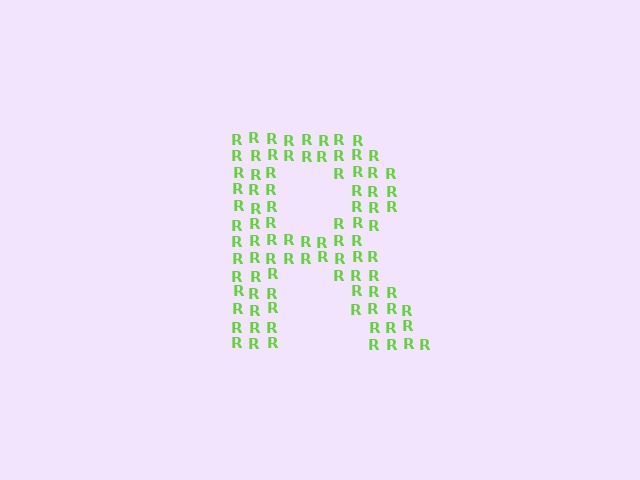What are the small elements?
The small elements are letter R's.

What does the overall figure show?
The overall figure shows the letter R.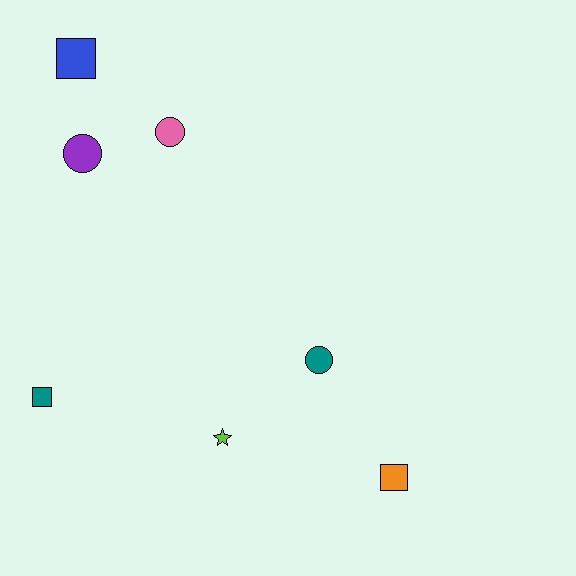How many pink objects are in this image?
There is 1 pink object.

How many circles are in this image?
There are 3 circles.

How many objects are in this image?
There are 7 objects.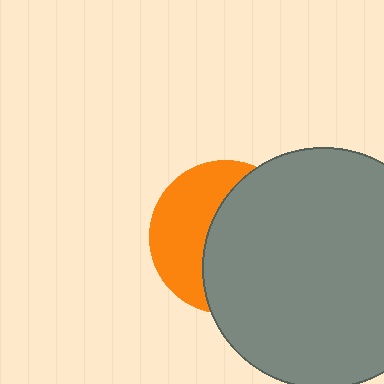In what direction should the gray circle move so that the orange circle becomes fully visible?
The gray circle should move right. That is the shortest direction to clear the overlap and leave the orange circle fully visible.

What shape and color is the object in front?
The object in front is a gray circle.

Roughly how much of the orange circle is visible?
A small part of it is visible (roughly 42%).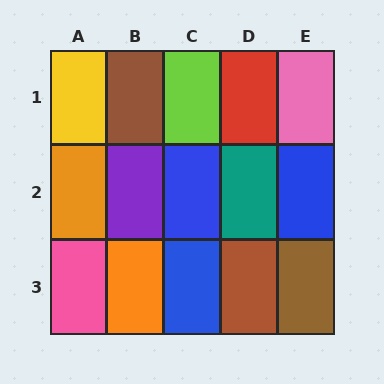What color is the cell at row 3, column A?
Pink.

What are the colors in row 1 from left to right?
Yellow, brown, lime, red, pink.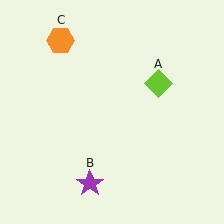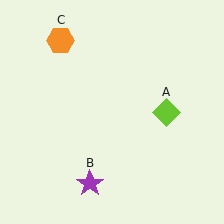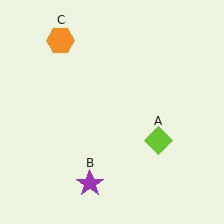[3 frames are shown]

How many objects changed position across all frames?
1 object changed position: lime diamond (object A).